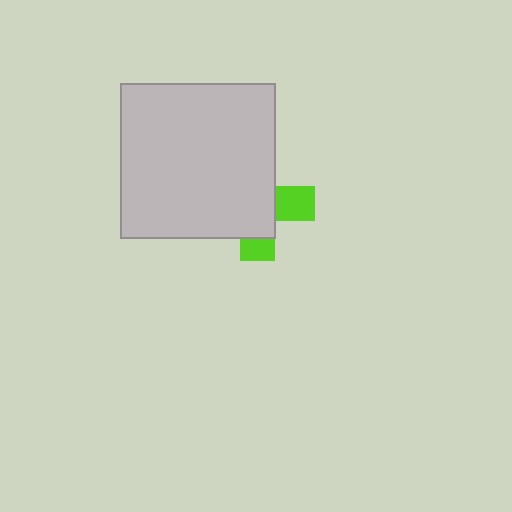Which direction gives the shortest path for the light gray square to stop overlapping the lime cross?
Moving left gives the shortest separation.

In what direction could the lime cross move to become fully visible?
The lime cross could move right. That would shift it out from behind the light gray square entirely.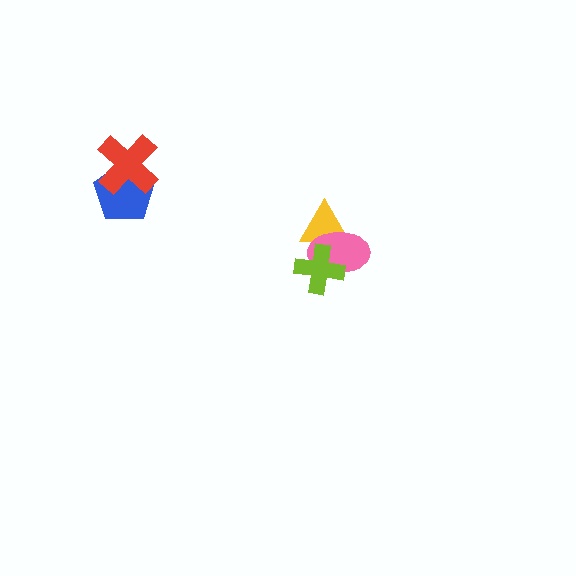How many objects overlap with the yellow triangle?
2 objects overlap with the yellow triangle.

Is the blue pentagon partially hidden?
Yes, it is partially covered by another shape.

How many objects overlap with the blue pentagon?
1 object overlaps with the blue pentagon.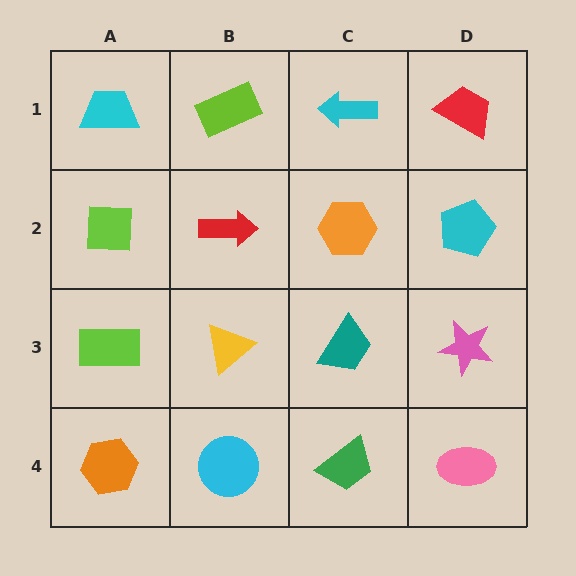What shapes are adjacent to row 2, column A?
A cyan trapezoid (row 1, column A), a lime rectangle (row 3, column A), a red arrow (row 2, column B).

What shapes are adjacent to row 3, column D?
A cyan pentagon (row 2, column D), a pink ellipse (row 4, column D), a teal trapezoid (row 3, column C).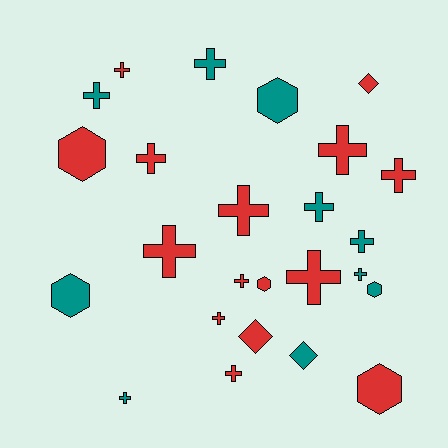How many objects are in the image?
There are 25 objects.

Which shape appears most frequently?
Cross, with 16 objects.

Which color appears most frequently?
Red, with 15 objects.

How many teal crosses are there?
There are 6 teal crosses.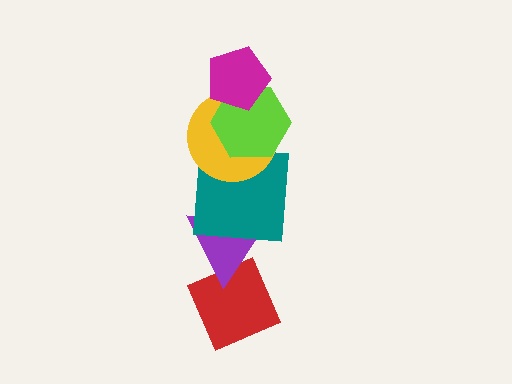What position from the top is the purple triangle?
The purple triangle is 5th from the top.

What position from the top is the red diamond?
The red diamond is 6th from the top.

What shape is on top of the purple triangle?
The teal square is on top of the purple triangle.